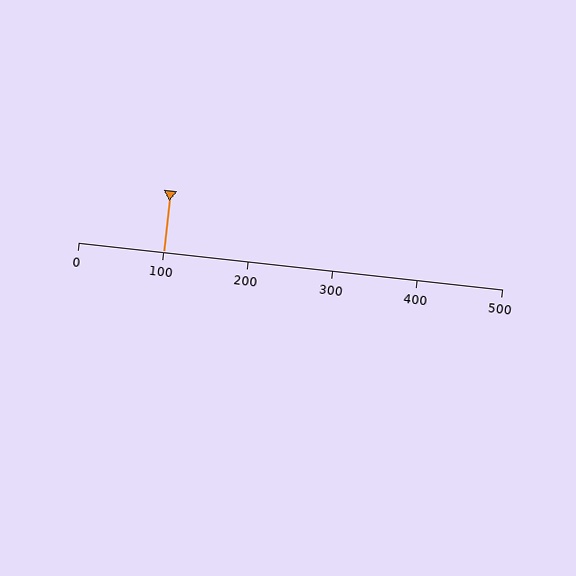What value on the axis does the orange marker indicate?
The marker indicates approximately 100.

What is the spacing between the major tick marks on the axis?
The major ticks are spaced 100 apart.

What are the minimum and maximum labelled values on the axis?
The axis runs from 0 to 500.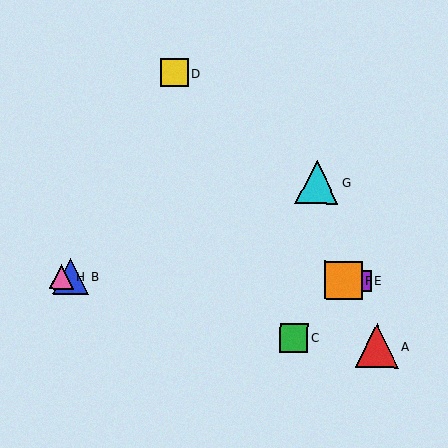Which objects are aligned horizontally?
Objects B, E, F, H are aligned horizontally.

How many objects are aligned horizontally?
4 objects (B, E, F, H) are aligned horizontally.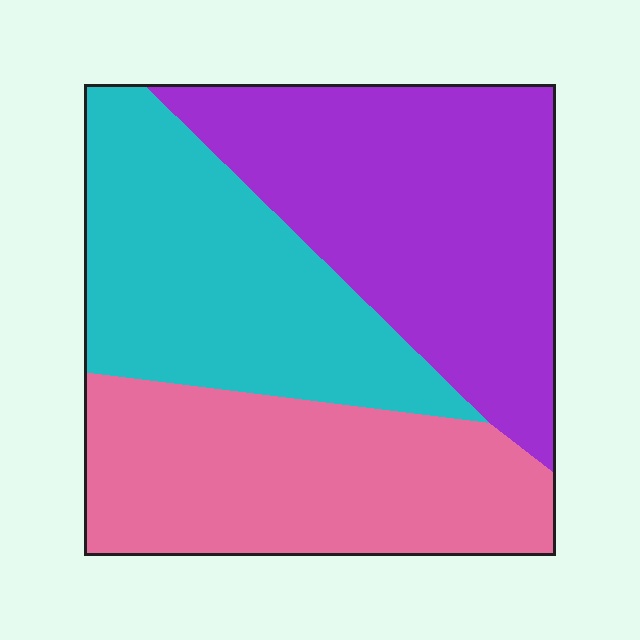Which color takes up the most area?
Purple, at roughly 35%.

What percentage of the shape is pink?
Pink takes up about one third (1/3) of the shape.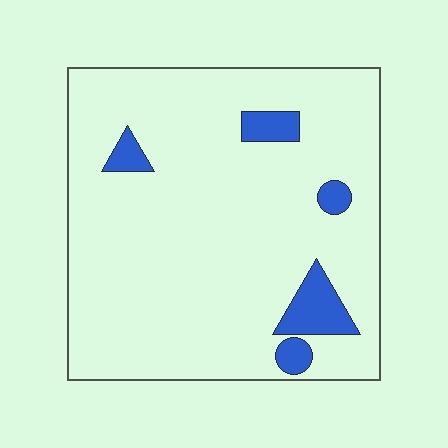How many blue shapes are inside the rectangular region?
5.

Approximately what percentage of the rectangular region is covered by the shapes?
Approximately 10%.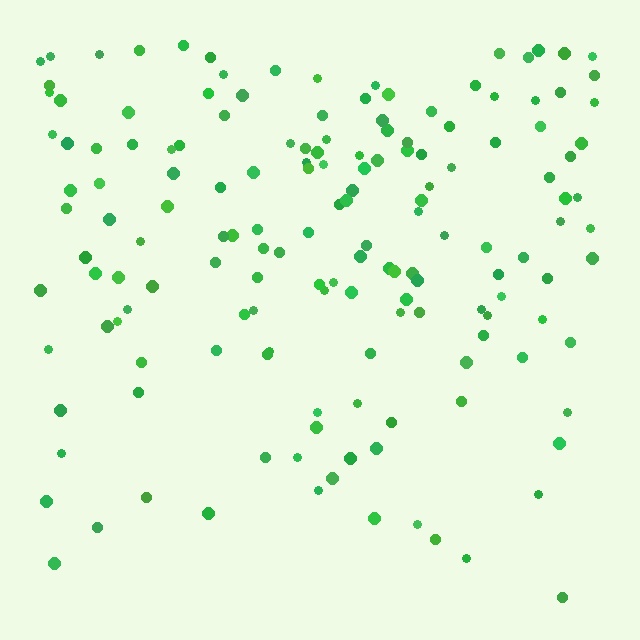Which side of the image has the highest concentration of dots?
The top.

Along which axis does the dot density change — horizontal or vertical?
Vertical.